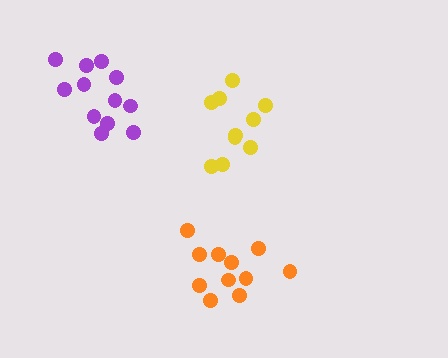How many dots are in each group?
Group 1: 12 dots, Group 2: 11 dots, Group 3: 10 dots (33 total).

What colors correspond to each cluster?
The clusters are colored: purple, orange, yellow.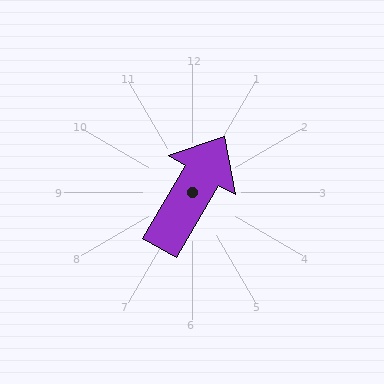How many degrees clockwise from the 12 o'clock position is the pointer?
Approximately 30 degrees.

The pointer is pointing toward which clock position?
Roughly 1 o'clock.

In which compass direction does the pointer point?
Northeast.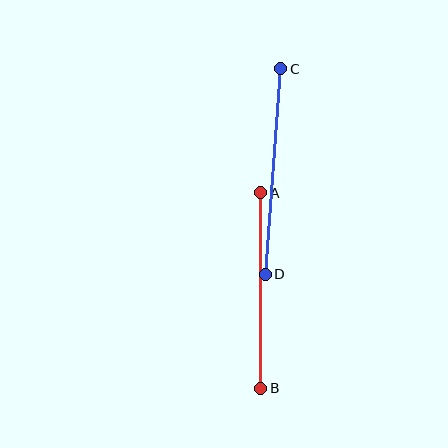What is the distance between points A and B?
The distance is approximately 195 pixels.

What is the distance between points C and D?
The distance is approximately 206 pixels.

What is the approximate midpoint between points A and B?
The midpoint is at approximately (261, 291) pixels.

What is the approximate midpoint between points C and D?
The midpoint is at approximately (273, 172) pixels.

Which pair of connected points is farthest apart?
Points C and D are farthest apart.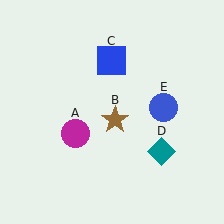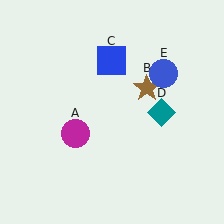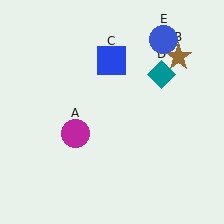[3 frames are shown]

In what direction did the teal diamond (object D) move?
The teal diamond (object D) moved up.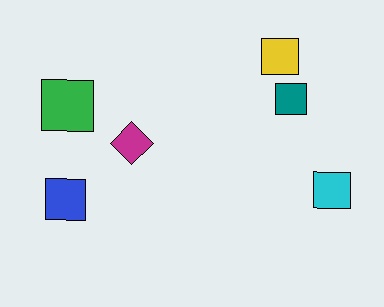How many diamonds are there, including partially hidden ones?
There is 1 diamond.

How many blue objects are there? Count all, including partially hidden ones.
There is 1 blue object.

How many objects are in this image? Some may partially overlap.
There are 6 objects.